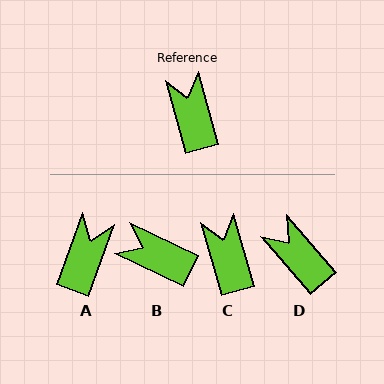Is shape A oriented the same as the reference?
No, it is off by about 36 degrees.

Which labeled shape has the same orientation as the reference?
C.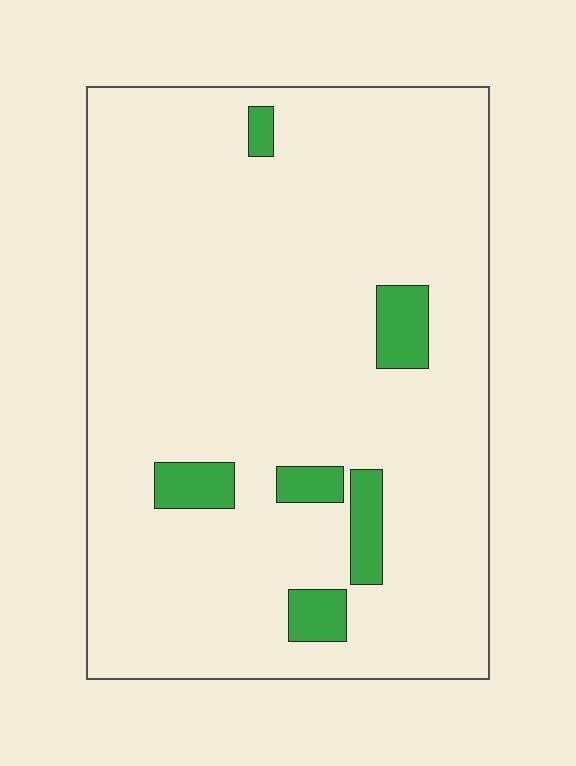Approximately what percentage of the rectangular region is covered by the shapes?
Approximately 10%.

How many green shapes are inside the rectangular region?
6.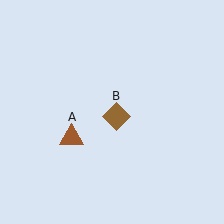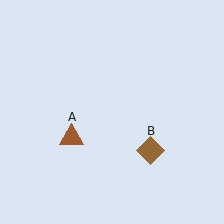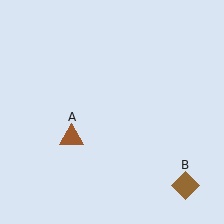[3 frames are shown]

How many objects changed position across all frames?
1 object changed position: brown diamond (object B).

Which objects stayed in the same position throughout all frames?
Brown triangle (object A) remained stationary.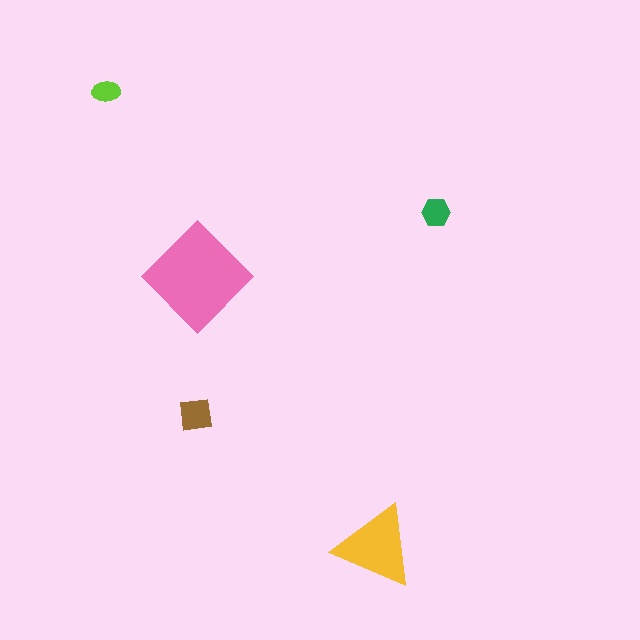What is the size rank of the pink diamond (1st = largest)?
1st.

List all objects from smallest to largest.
The lime ellipse, the green hexagon, the brown square, the yellow triangle, the pink diamond.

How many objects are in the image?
There are 5 objects in the image.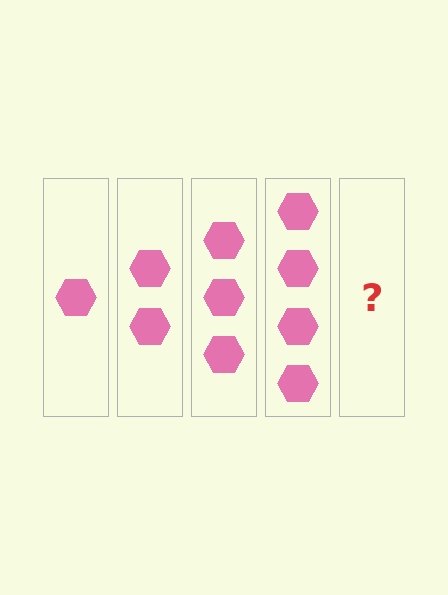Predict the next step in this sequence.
The next step is 5 hexagons.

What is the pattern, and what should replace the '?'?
The pattern is that each step adds one more hexagon. The '?' should be 5 hexagons.